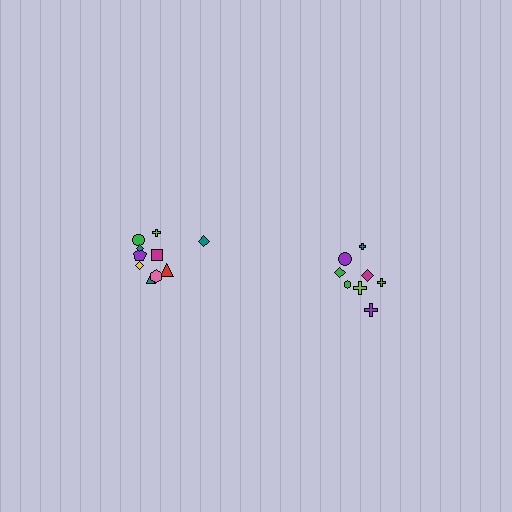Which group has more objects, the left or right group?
The left group.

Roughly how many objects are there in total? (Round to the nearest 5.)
Roughly 20 objects in total.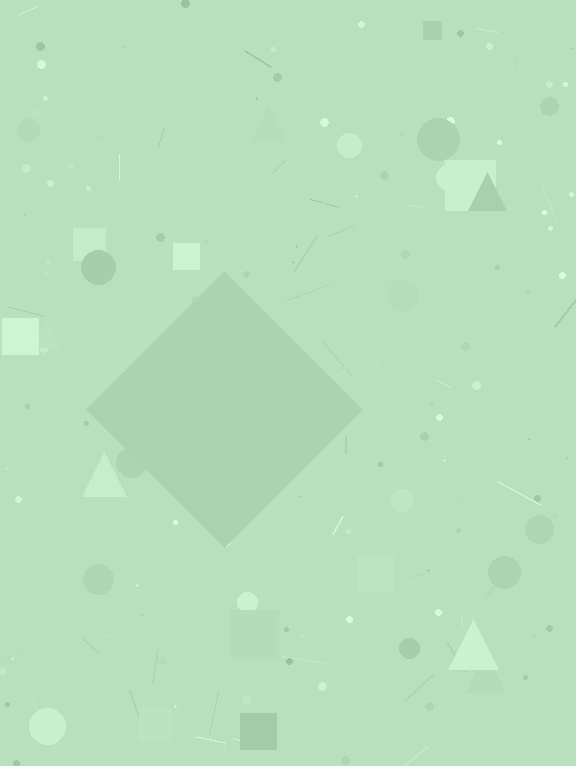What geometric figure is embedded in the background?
A diamond is embedded in the background.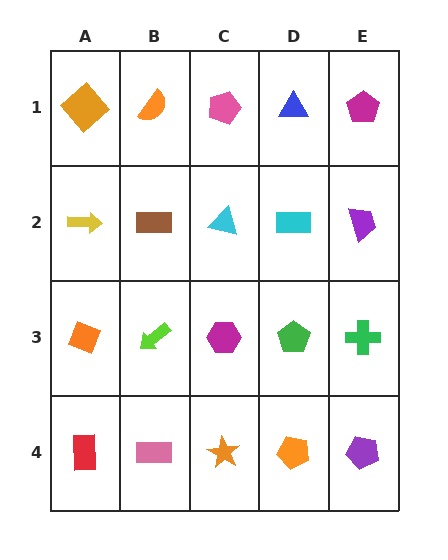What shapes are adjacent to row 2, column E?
A magenta pentagon (row 1, column E), a green cross (row 3, column E), a cyan rectangle (row 2, column D).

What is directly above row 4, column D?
A green pentagon.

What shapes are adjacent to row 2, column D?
A blue triangle (row 1, column D), a green pentagon (row 3, column D), a cyan triangle (row 2, column C), a purple trapezoid (row 2, column E).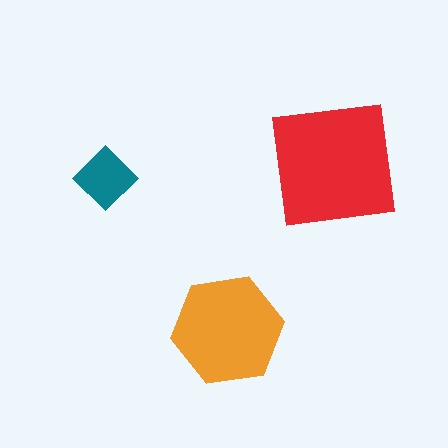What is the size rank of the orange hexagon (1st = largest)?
2nd.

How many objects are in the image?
There are 3 objects in the image.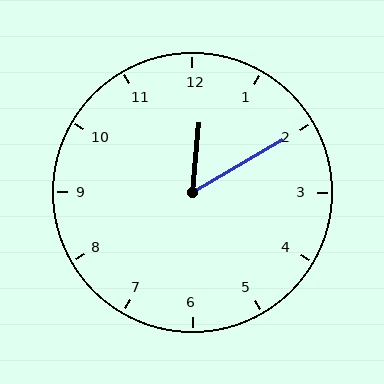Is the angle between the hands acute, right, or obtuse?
It is acute.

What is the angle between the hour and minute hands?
Approximately 55 degrees.